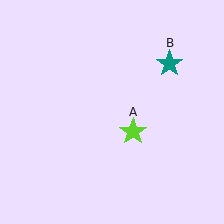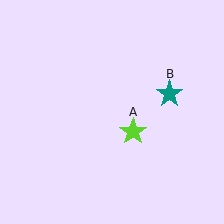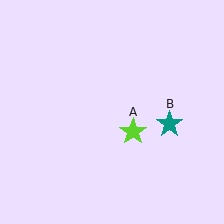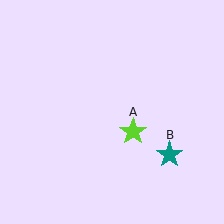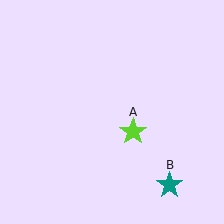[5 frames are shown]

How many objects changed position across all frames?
1 object changed position: teal star (object B).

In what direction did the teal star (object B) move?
The teal star (object B) moved down.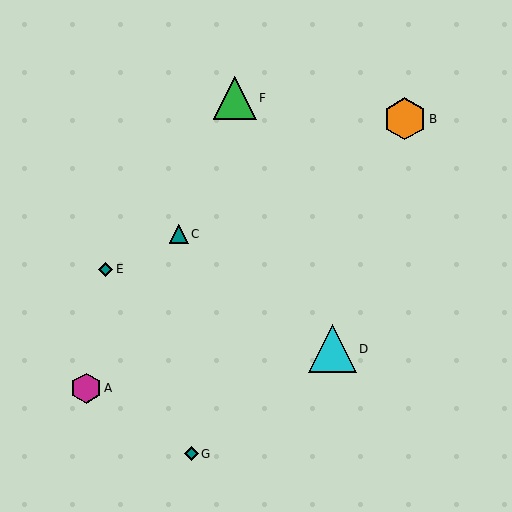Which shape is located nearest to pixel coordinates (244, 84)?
The green triangle (labeled F) at (235, 98) is nearest to that location.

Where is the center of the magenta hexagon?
The center of the magenta hexagon is at (86, 388).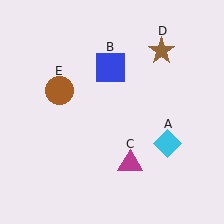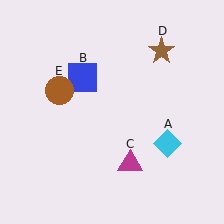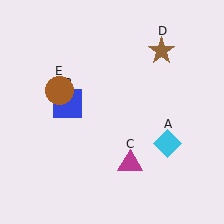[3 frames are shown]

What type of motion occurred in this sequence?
The blue square (object B) rotated counterclockwise around the center of the scene.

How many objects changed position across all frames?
1 object changed position: blue square (object B).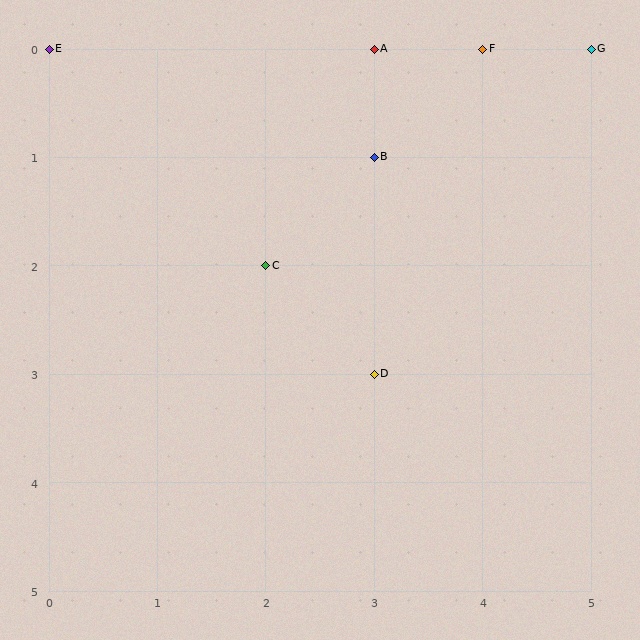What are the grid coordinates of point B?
Point B is at grid coordinates (3, 1).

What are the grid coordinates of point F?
Point F is at grid coordinates (4, 0).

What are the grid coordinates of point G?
Point G is at grid coordinates (5, 0).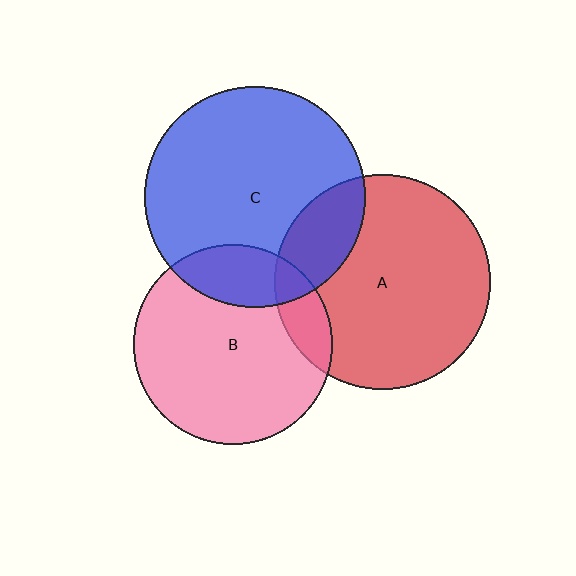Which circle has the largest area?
Circle C (blue).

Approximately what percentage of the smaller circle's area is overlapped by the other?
Approximately 20%.